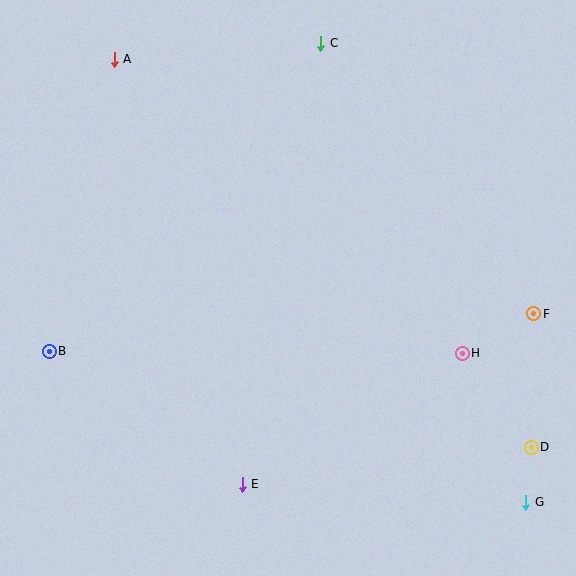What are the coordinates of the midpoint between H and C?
The midpoint between H and C is at (392, 198).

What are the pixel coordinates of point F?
Point F is at (534, 314).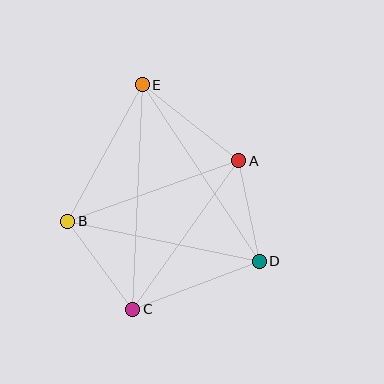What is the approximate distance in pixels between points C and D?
The distance between C and D is approximately 135 pixels.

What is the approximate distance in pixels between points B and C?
The distance between B and C is approximately 110 pixels.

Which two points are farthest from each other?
Points C and E are farthest from each other.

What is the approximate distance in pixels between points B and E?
The distance between B and E is approximately 156 pixels.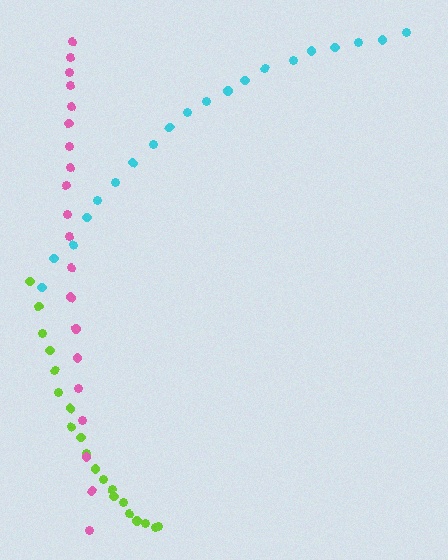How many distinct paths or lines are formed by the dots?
There are 3 distinct paths.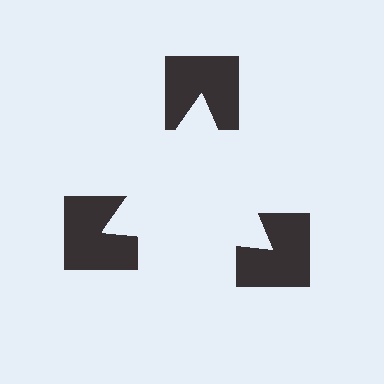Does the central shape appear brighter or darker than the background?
It typically appears slightly brighter than the background, even though no actual brightness change is drawn.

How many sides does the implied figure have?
3 sides.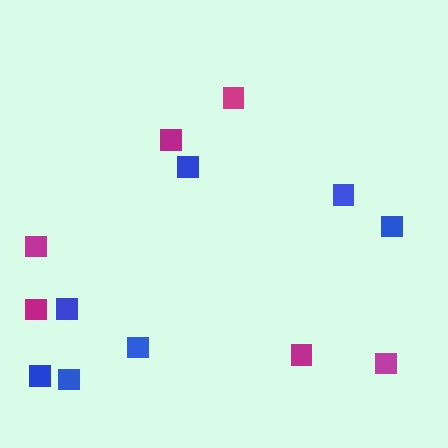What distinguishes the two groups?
There are 2 groups: one group of magenta squares (6) and one group of blue squares (7).